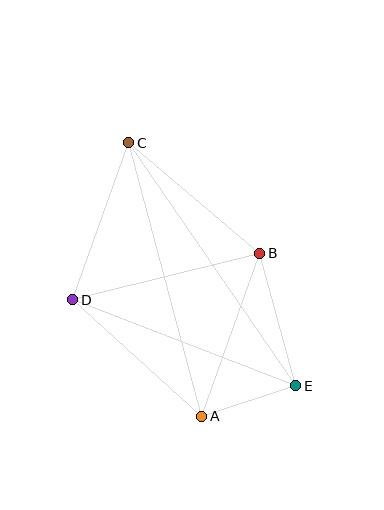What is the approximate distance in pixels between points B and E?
The distance between B and E is approximately 137 pixels.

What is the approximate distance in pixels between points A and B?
The distance between A and B is approximately 173 pixels.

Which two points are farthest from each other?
Points C and E are farthest from each other.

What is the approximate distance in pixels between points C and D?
The distance between C and D is approximately 167 pixels.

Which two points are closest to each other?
Points A and E are closest to each other.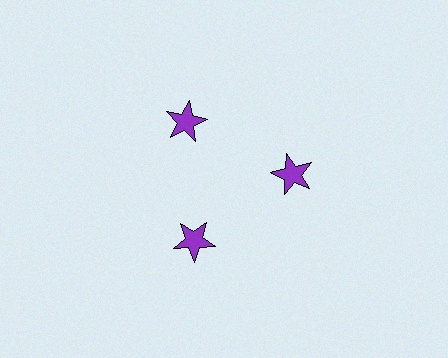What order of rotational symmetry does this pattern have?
This pattern has 3-fold rotational symmetry.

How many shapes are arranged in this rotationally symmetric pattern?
There are 3 shapes, arranged in 3 groups of 1.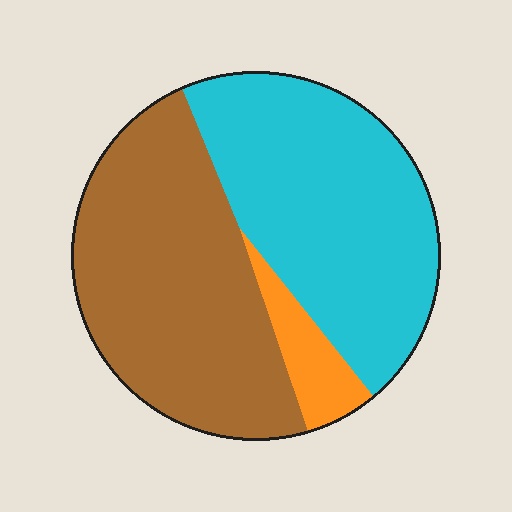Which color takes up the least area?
Orange, at roughly 10%.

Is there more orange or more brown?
Brown.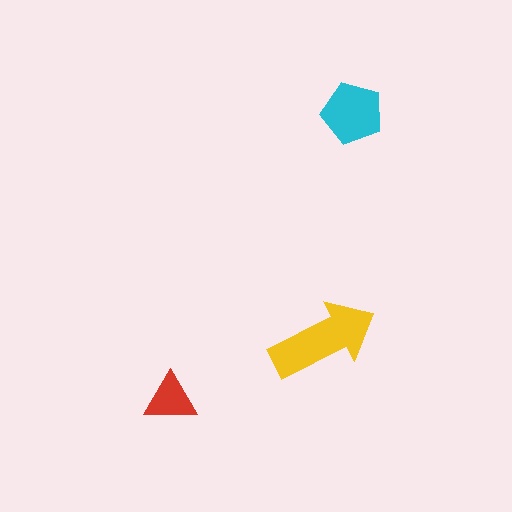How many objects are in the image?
There are 3 objects in the image.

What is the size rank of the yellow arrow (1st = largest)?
1st.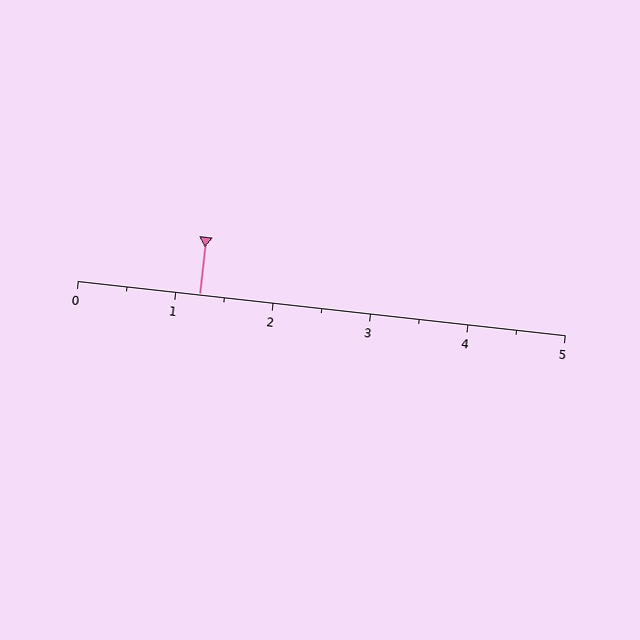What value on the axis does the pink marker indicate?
The marker indicates approximately 1.2.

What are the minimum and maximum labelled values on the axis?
The axis runs from 0 to 5.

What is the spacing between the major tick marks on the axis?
The major ticks are spaced 1 apart.